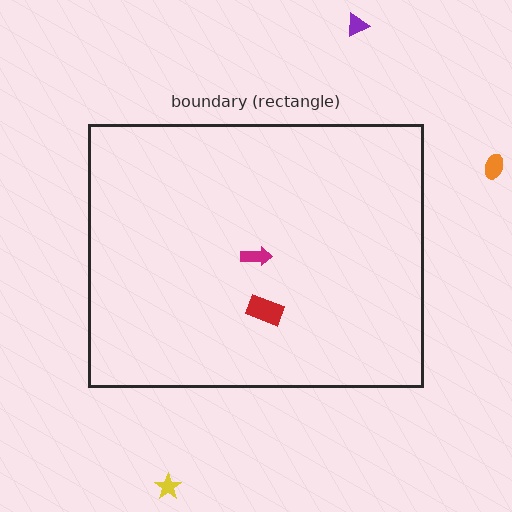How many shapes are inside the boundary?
2 inside, 3 outside.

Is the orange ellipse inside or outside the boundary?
Outside.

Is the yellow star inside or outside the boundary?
Outside.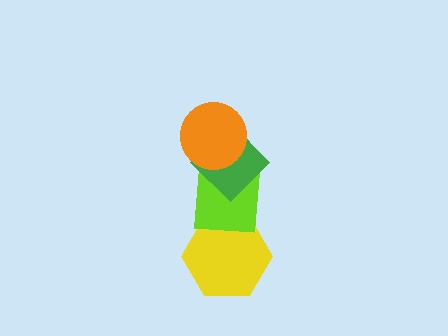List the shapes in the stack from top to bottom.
From top to bottom: the orange circle, the green diamond, the lime square, the yellow hexagon.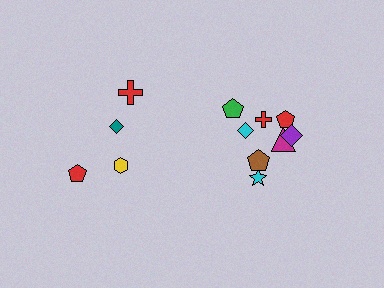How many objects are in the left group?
There are 4 objects.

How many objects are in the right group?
There are 8 objects.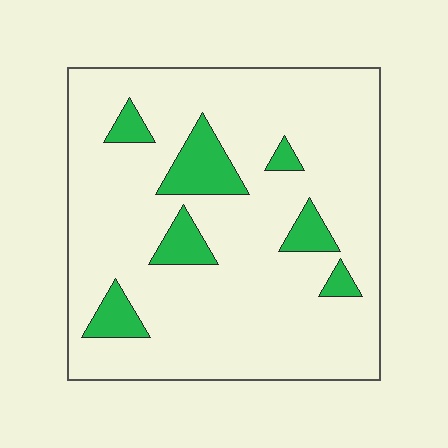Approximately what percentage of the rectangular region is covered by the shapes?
Approximately 15%.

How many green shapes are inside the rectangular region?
7.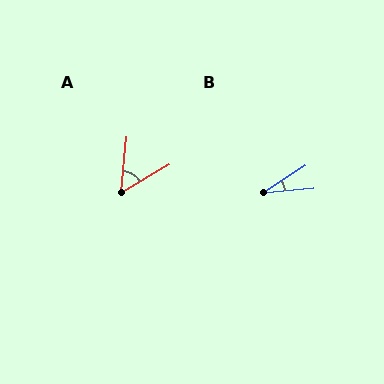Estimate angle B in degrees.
Approximately 28 degrees.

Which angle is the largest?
A, at approximately 54 degrees.